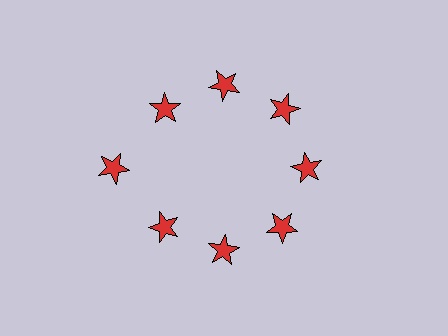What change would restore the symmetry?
The symmetry would be restored by moving it inward, back onto the ring so that all 8 stars sit at equal angles and equal distance from the center.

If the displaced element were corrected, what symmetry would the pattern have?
It would have 8-fold rotational symmetry — the pattern would map onto itself every 45 degrees.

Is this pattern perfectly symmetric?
No. The 8 red stars are arranged in a ring, but one element near the 9 o'clock position is pushed outward from the center, breaking the 8-fold rotational symmetry.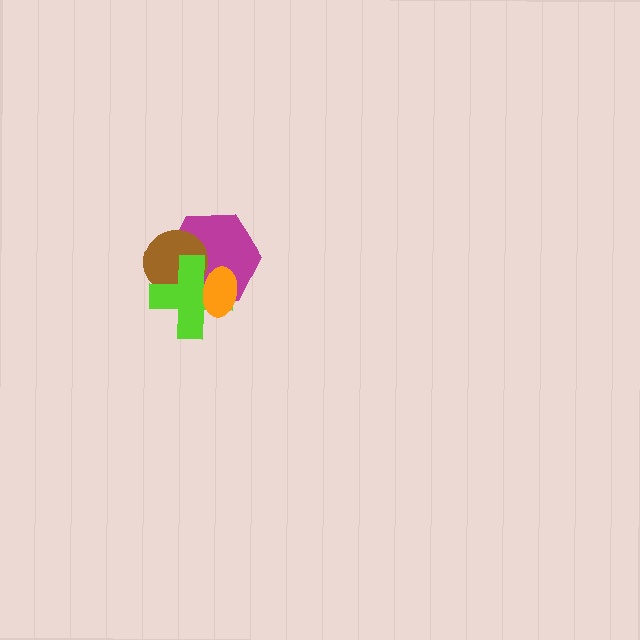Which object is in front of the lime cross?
The orange ellipse is in front of the lime cross.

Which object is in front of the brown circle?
The lime cross is in front of the brown circle.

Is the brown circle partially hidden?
Yes, it is partially covered by another shape.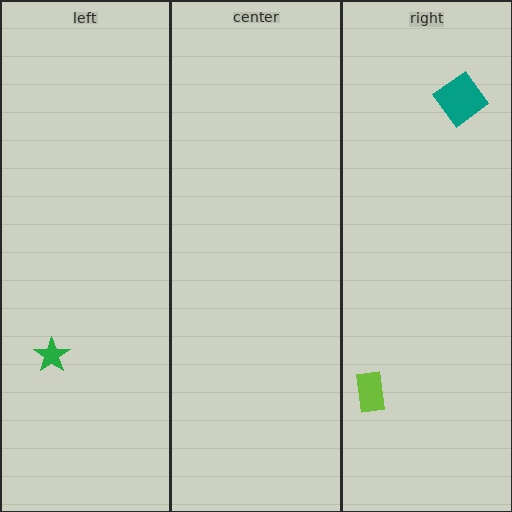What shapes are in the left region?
The green star.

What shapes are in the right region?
The lime rectangle, the teal diamond.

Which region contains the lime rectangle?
The right region.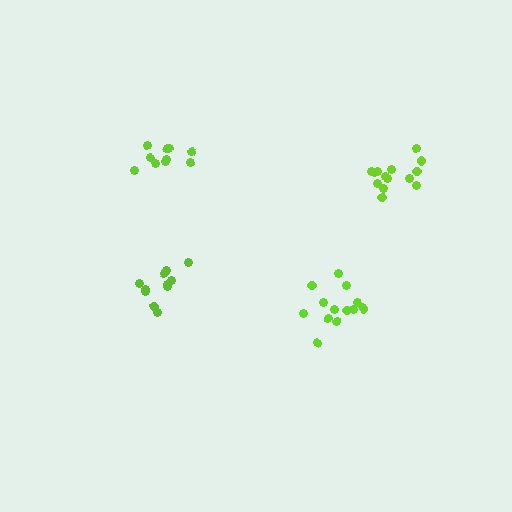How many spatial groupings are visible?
There are 4 spatial groupings.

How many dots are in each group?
Group 1: 10 dots, Group 2: 14 dots, Group 3: 14 dots, Group 4: 11 dots (49 total).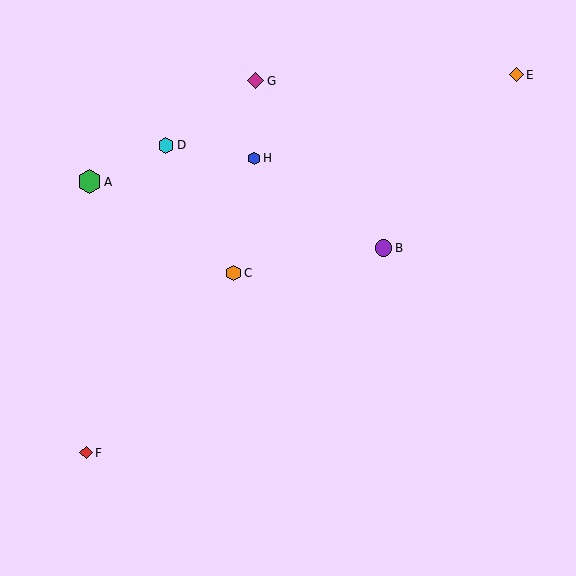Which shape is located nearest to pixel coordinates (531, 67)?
The orange diamond (labeled E) at (516, 75) is nearest to that location.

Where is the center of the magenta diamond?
The center of the magenta diamond is at (256, 81).